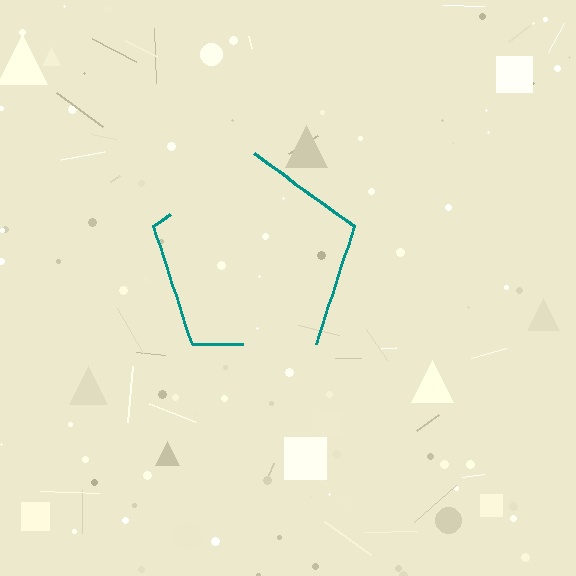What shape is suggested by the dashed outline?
The dashed outline suggests a pentagon.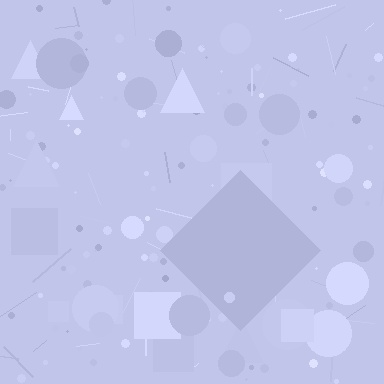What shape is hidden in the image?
A diamond is hidden in the image.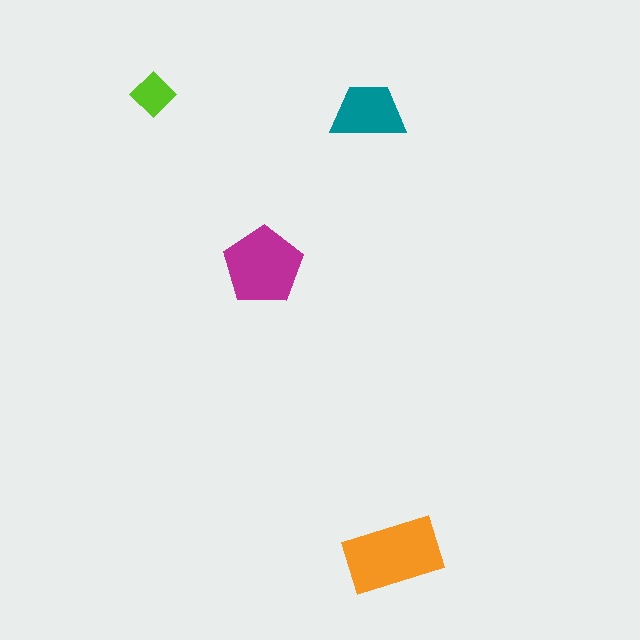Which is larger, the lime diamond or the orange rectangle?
The orange rectangle.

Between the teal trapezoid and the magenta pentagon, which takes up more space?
The magenta pentagon.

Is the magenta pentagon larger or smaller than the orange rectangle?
Smaller.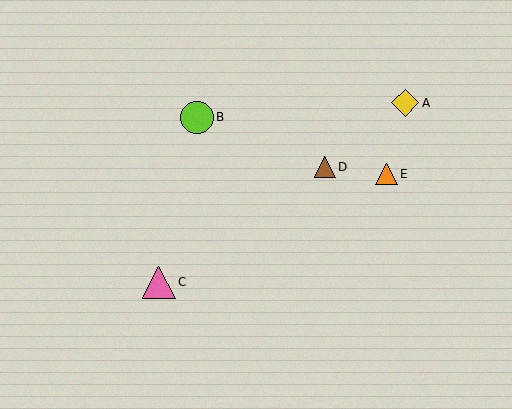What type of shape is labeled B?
Shape B is a lime circle.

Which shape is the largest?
The pink triangle (labeled C) is the largest.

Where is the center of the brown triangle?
The center of the brown triangle is at (325, 167).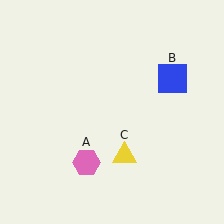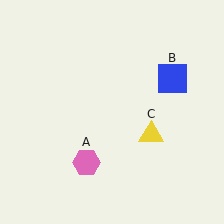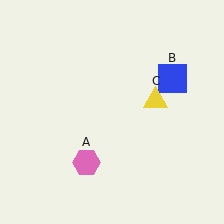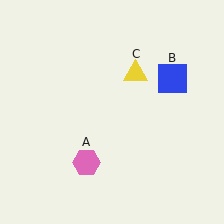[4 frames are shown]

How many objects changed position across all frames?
1 object changed position: yellow triangle (object C).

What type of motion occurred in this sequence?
The yellow triangle (object C) rotated counterclockwise around the center of the scene.